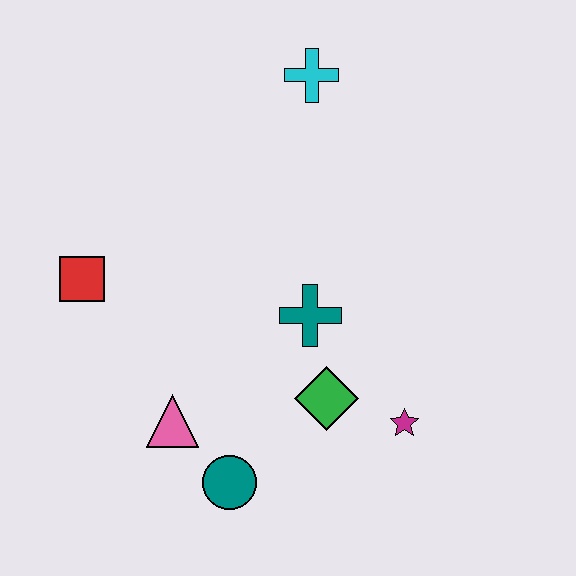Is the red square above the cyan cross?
No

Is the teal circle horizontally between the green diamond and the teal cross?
No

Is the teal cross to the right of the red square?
Yes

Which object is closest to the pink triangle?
The teal circle is closest to the pink triangle.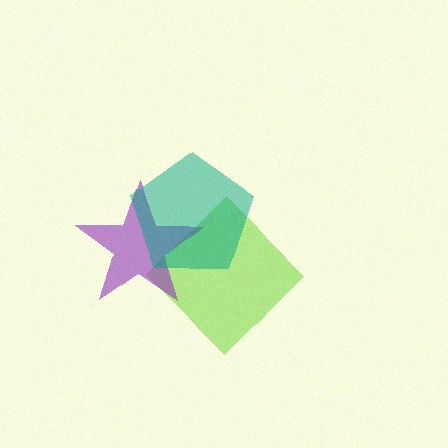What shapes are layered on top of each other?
The layered shapes are: a lime diamond, a purple star, a teal pentagon.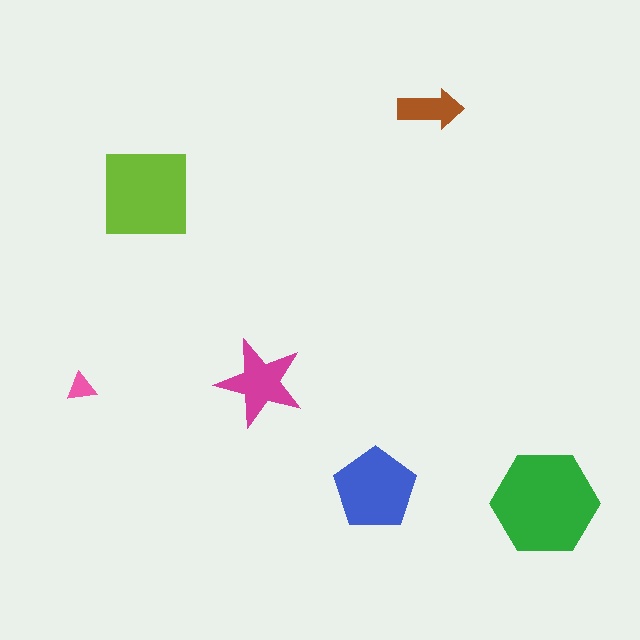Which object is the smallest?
The pink triangle.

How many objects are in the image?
There are 6 objects in the image.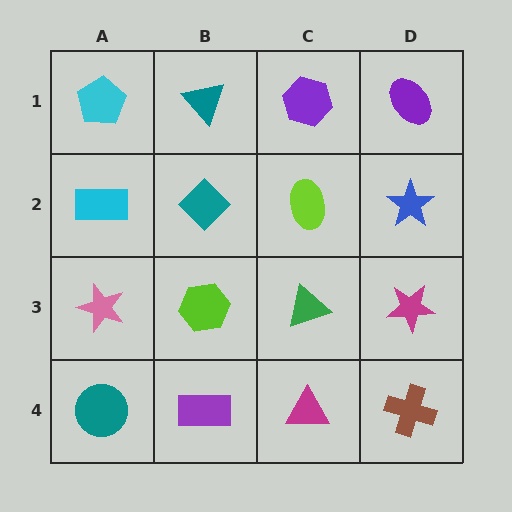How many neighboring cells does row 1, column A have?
2.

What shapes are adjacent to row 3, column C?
A lime ellipse (row 2, column C), a magenta triangle (row 4, column C), a lime hexagon (row 3, column B), a magenta star (row 3, column D).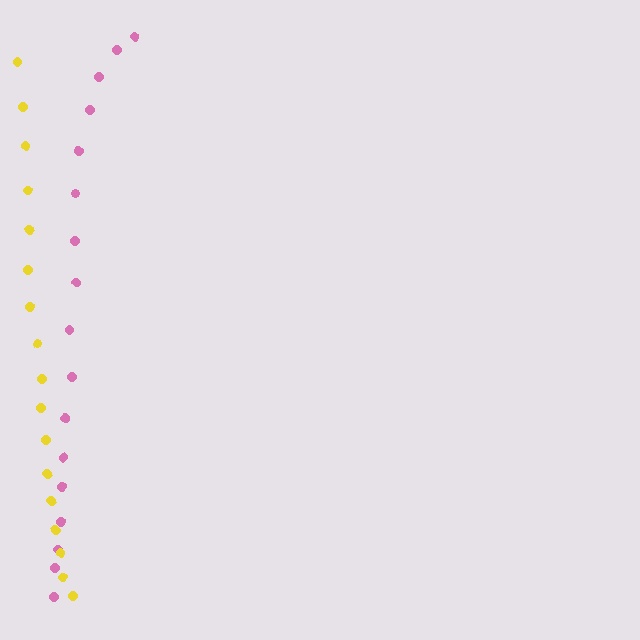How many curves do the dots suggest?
There are 2 distinct paths.